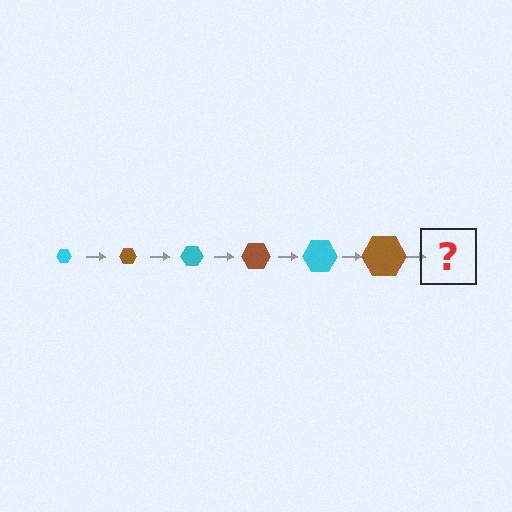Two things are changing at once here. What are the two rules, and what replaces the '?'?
The two rules are that the hexagon grows larger each step and the color cycles through cyan and brown. The '?' should be a cyan hexagon, larger than the previous one.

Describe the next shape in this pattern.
It should be a cyan hexagon, larger than the previous one.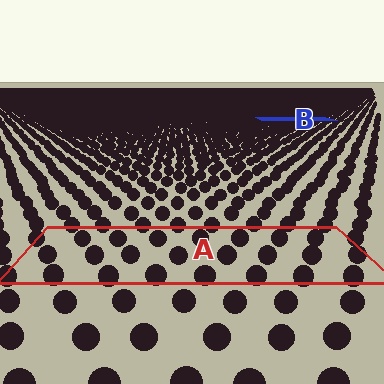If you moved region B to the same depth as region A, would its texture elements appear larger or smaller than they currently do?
They would appear larger. At a closer depth, the same texture elements are projected at a bigger on-screen size.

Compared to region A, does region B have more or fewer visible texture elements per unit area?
Region B has more texture elements per unit area — they are packed more densely because it is farther away.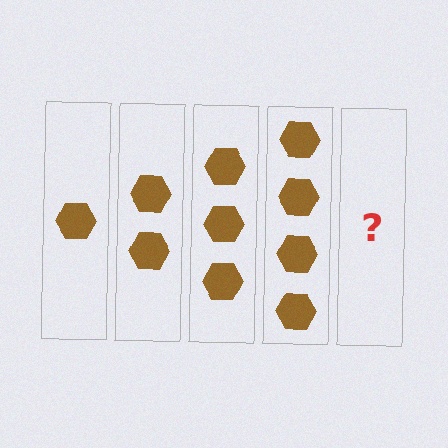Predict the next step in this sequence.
The next step is 5 hexagons.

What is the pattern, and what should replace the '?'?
The pattern is that each step adds one more hexagon. The '?' should be 5 hexagons.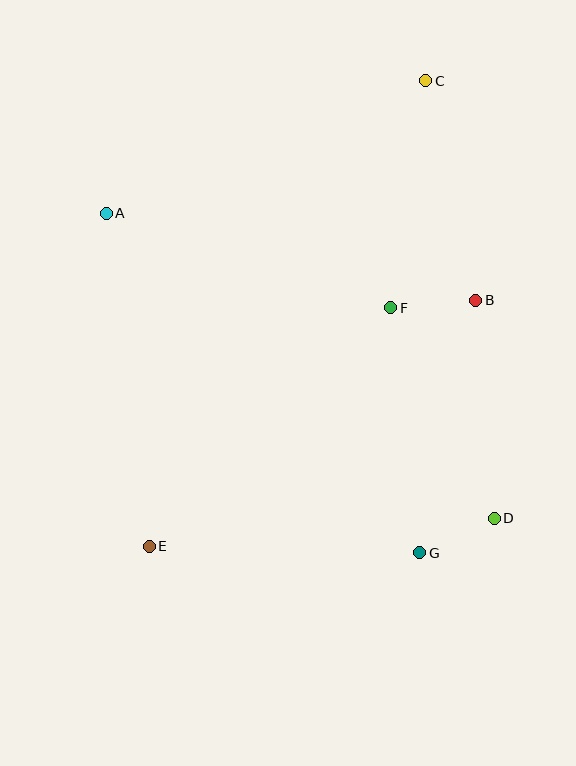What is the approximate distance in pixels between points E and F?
The distance between E and F is approximately 340 pixels.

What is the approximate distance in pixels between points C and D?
The distance between C and D is approximately 443 pixels.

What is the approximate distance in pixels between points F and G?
The distance between F and G is approximately 247 pixels.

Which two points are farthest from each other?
Points C and E are farthest from each other.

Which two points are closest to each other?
Points D and G are closest to each other.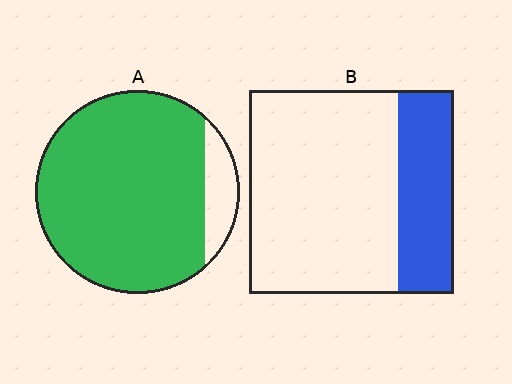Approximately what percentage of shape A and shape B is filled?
A is approximately 90% and B is approximately 25%.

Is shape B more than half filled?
No.